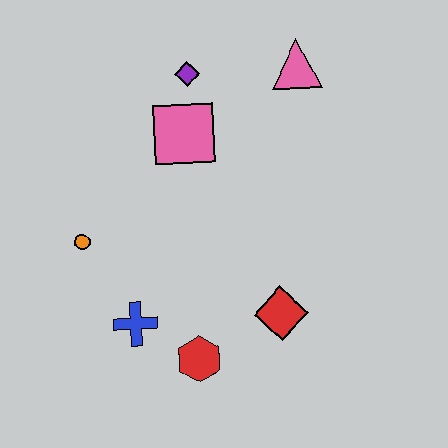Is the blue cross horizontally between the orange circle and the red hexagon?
Yes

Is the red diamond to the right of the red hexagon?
Yes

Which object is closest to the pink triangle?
The purple diamond is closest to the pink triangle.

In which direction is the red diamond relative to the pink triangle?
The red diamond is below the pink triangle.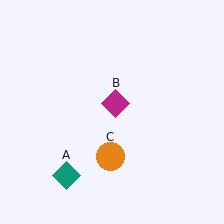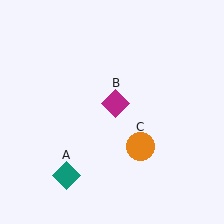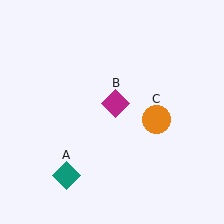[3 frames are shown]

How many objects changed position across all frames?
1 object changed position: orange circle (object C).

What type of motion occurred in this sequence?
The orange circle (object C) rotated counterclockwise around the center of the scene.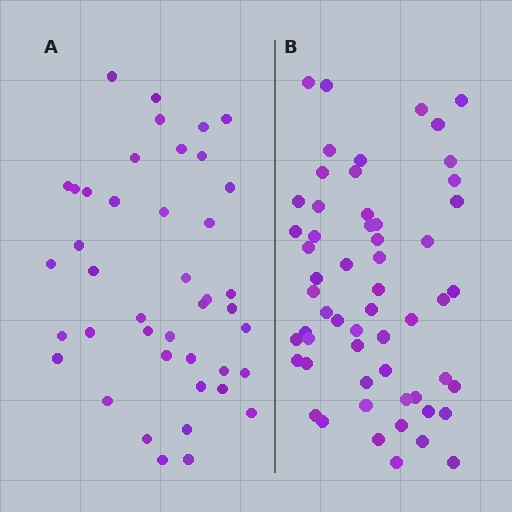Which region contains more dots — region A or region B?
Region B (the right region) has more dots.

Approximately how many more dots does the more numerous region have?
Region B has approximately 15 more dots than region A.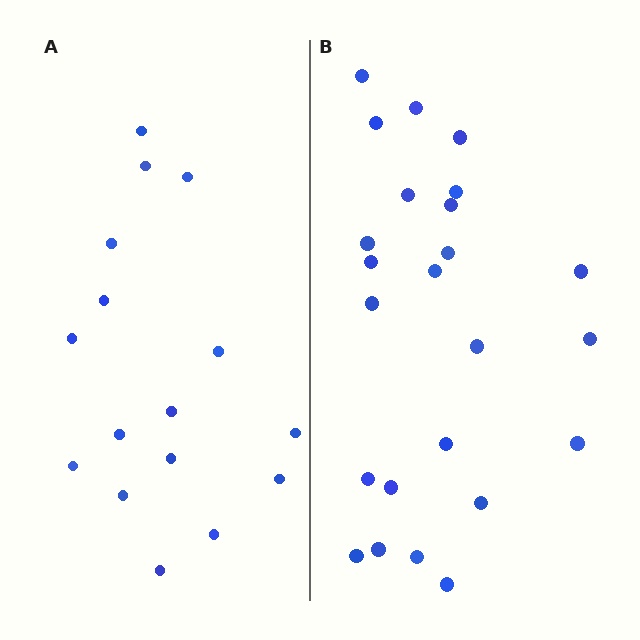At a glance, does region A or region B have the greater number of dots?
Region B (the right region) has more dots.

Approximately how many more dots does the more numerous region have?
Region B has roughly 8 or so more dots than region A.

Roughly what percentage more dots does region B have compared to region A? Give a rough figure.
About 50% more.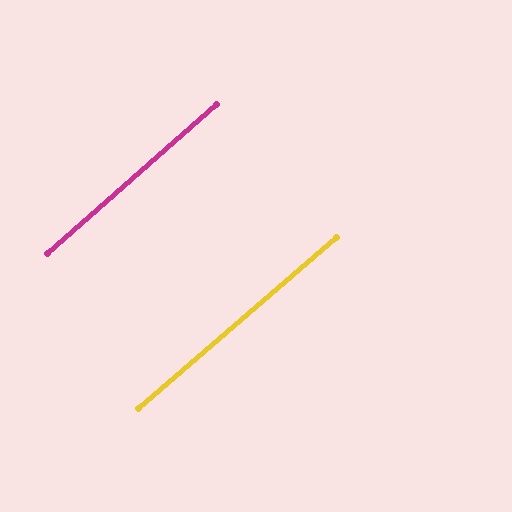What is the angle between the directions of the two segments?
Approximately 0 degrees.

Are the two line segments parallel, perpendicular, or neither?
Parallel — their directions differ by only 0.4°.